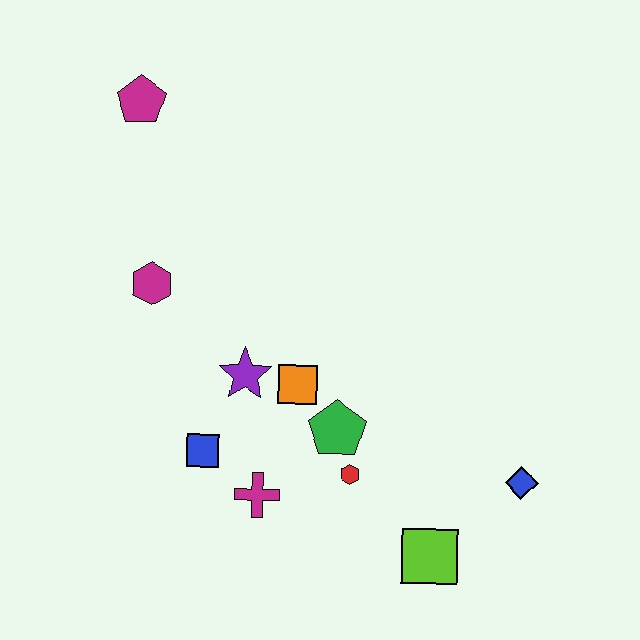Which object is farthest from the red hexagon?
The magenta pentagon is farthest from the red hexagon.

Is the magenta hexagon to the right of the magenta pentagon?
Yes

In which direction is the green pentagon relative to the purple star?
The green pentagon is to the right of the purple star.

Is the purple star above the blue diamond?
Yes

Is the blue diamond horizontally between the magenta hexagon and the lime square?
No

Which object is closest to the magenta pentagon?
The magenta hexagon is closest to the magenta pentagon.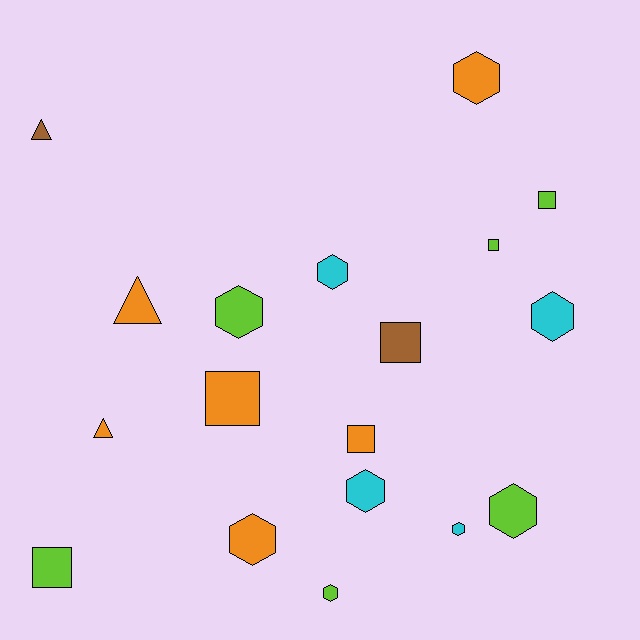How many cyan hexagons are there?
There are 4 cyan hexagons.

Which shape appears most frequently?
Hexagon, with 9 objects.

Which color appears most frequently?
Lime, with 6 objects.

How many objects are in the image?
There are 18 objects.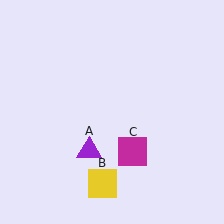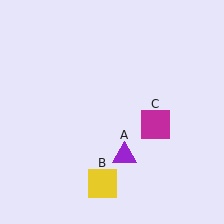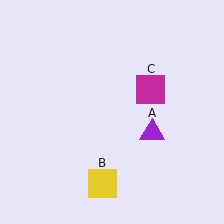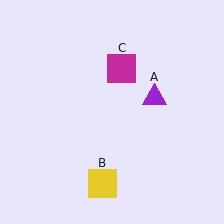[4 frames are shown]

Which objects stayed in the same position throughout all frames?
Yellow square (object B) remained stationary.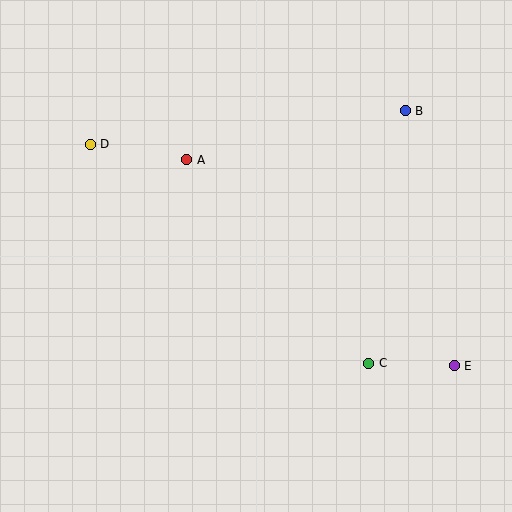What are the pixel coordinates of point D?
Point D is at (90, 144).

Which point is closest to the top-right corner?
Point B is closest to the top-right corner.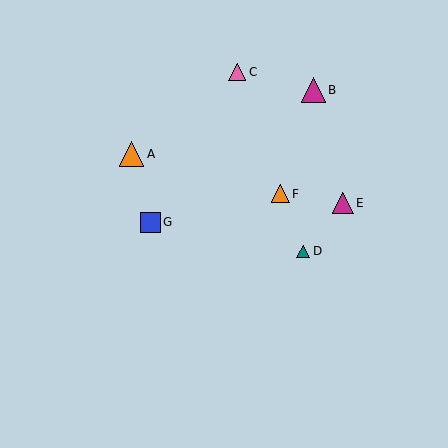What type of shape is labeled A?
Shape A is an orange triangle.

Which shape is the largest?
The orange triangle (labeled A) is the largest.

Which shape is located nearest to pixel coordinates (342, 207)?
The magenta triangle (labeled E) at (343, 203) is nearest to that location.